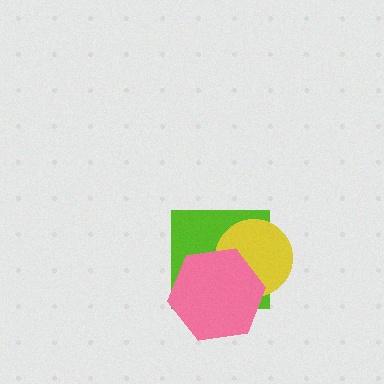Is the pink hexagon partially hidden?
No, no other shape covers it.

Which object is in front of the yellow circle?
The pink hexagon is in front of the yellow circle.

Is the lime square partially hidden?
Yes, it is partially covered by another shape.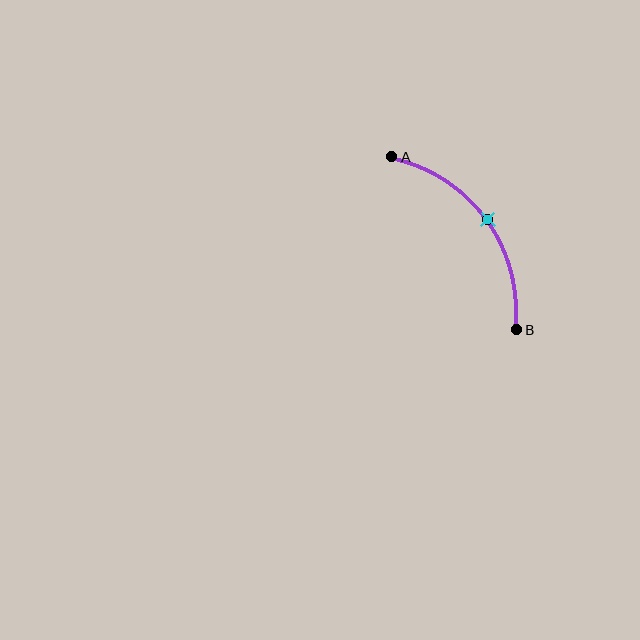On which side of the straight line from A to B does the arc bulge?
The arc bulges above and to the right of the straight line connecting A and B.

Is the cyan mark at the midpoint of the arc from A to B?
Yes. The cyan mark lies on the arc at equal arc-length from both A and B — it is the arc midpoint.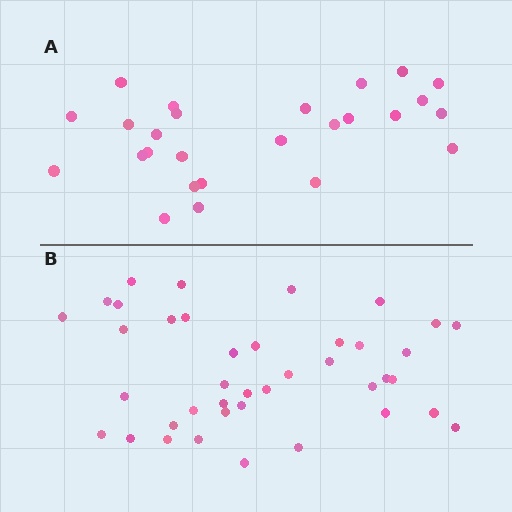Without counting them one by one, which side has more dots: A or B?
Region B (the bottom region) has more dots.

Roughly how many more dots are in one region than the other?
Region B has approximately 15 more dots than region A.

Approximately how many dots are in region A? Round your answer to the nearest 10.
About 30 dots. (The exact count is 26, which rounds to 30.)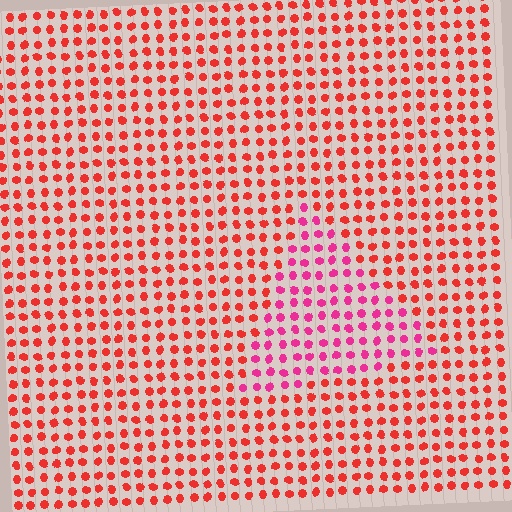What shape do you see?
I see a triangle.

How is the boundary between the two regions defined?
The boundary is defined purely by a slight shift in hue (about 34 degrees). Spacing, size, and orientation are identical on both sides.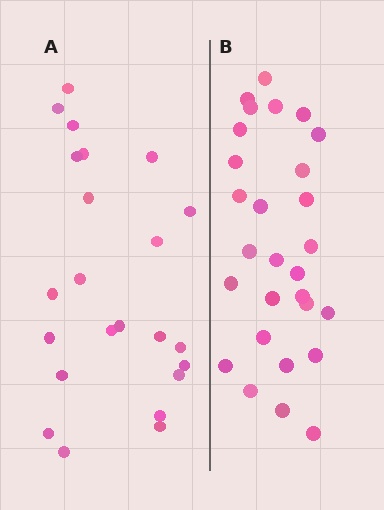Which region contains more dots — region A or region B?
Region B (the right region) has more dots.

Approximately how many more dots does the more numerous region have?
Region B has about 5 more dots than region A.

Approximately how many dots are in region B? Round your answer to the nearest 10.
About 30 dots. (The exact count is 28, which rounds to 30.)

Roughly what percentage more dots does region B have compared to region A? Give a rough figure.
About 20% more.